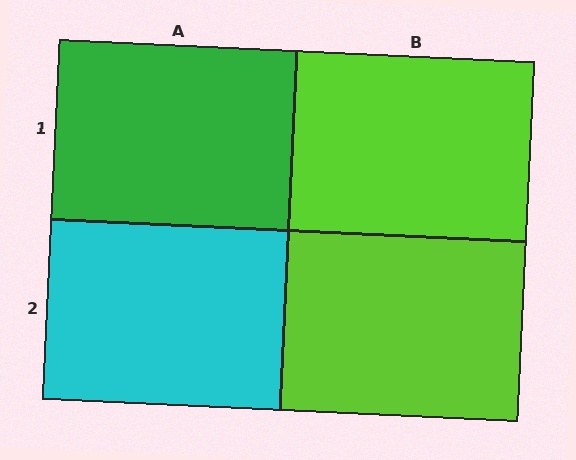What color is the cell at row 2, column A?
Cyan.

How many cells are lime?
2 cells are lime.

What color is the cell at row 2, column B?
Lime.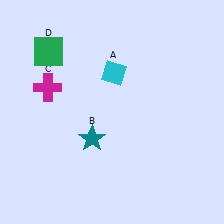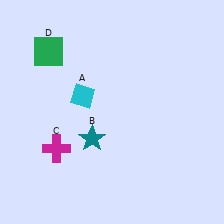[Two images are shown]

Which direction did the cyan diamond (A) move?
The cyan diamond (A) moved left.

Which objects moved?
The objects that moved are: the cyan diamond (A), the magenta cross (C).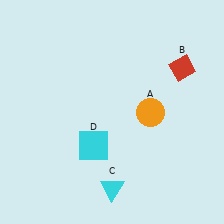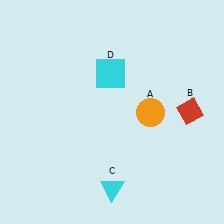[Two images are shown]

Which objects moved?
The objects that moved are: the red diamond (B), the cyan square (D).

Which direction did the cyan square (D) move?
The cyan square (D) moved up.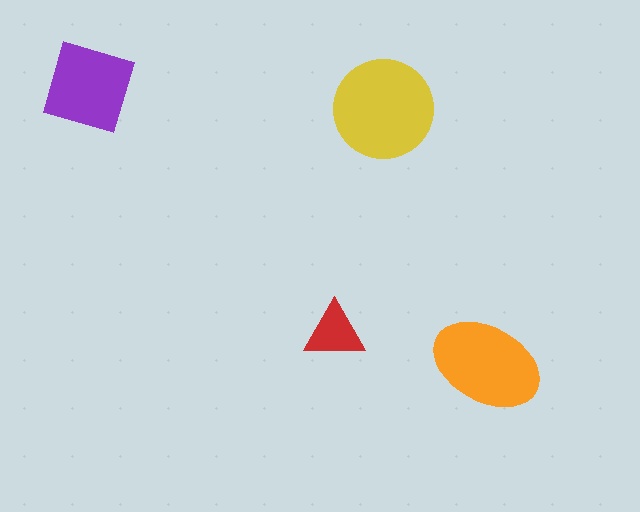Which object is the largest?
The yellow circle.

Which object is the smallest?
The red triangle.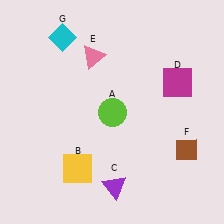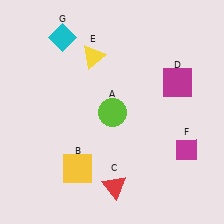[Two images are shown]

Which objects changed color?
C changed from purple to red. E changed from pink to yellow. F changed from brown to magenta.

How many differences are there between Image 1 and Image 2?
There are 3 differences between the two images.